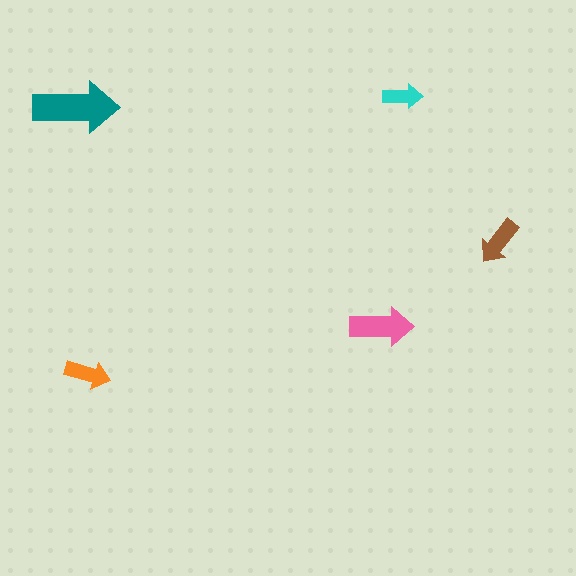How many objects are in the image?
There are 5 objects in the image.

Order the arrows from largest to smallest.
the teal one, the pink one, the brown one, the orange one, the cyan one.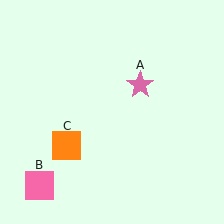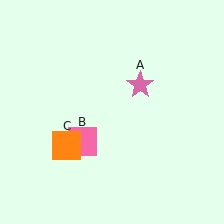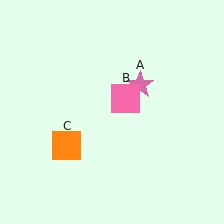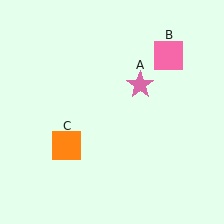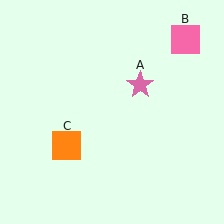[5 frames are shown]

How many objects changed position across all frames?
1 object changed position: pink square (object B).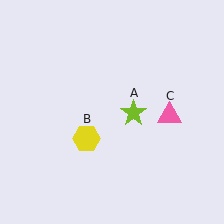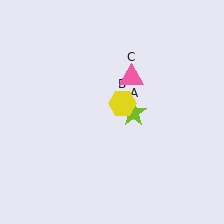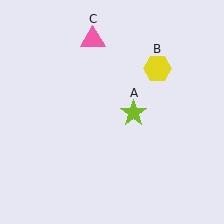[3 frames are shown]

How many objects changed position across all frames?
2 objects changed position: yellow hexagon (object B), pink triangle (object C).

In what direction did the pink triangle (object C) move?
The pink triangle (object C) moved up and to the left.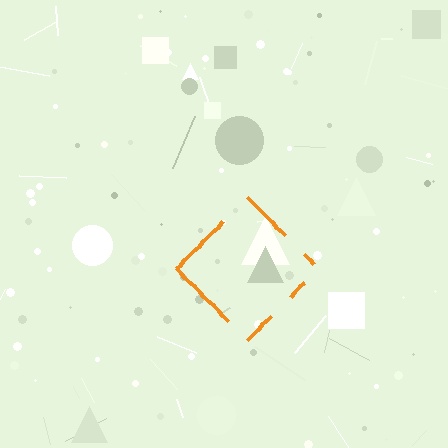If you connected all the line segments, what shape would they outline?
They would outline a diamond.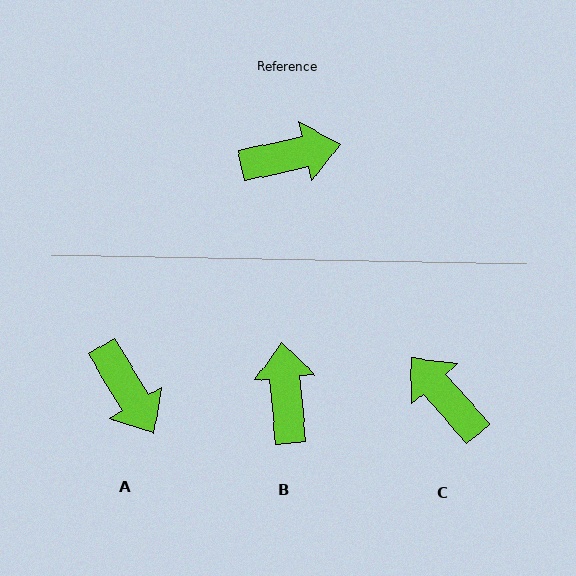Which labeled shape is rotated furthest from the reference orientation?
C, about 119 degrees away.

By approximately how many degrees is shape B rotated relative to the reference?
Approximately 83 degrees counter-clockwise.